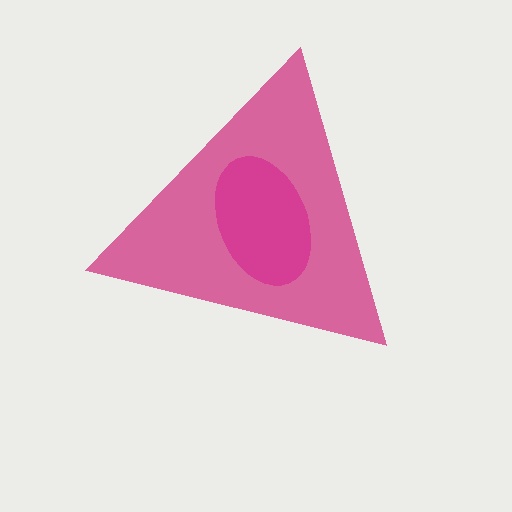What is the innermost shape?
The magenta ellipse.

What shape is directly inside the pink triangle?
The magenta ellipse.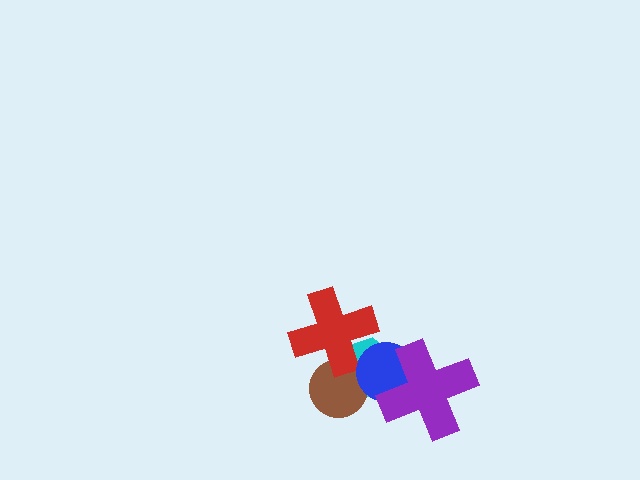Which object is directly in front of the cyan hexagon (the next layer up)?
The brown circle is directly in front of the cyan hexagon.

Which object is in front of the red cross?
The blue circle is in front of the red cross.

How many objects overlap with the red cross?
3 objects overlap with the red cross.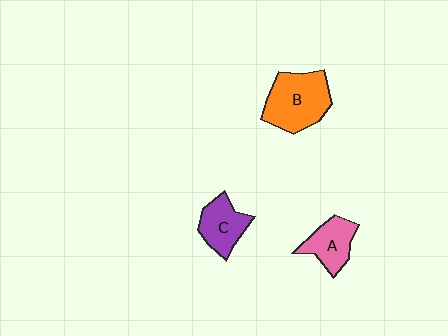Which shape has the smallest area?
Shape A (pink).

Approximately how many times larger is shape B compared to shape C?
Approximately 1.6 times.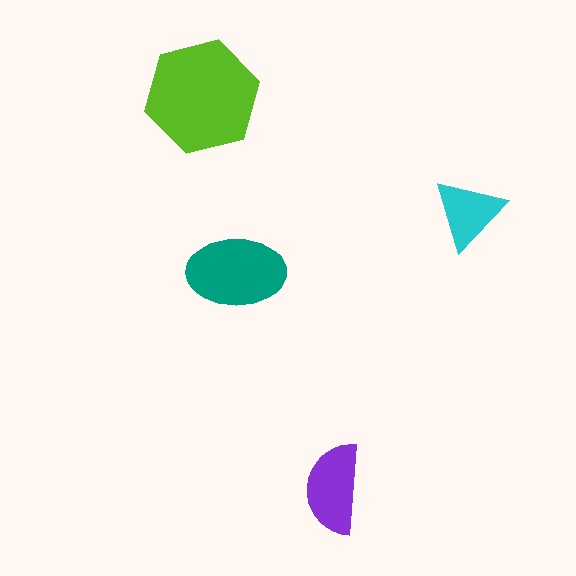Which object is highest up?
The lime hexagon is topmost.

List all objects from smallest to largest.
The cyan triangle, the purple semicircle, the teal ellipse, the lime hexagon.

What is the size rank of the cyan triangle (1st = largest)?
4th.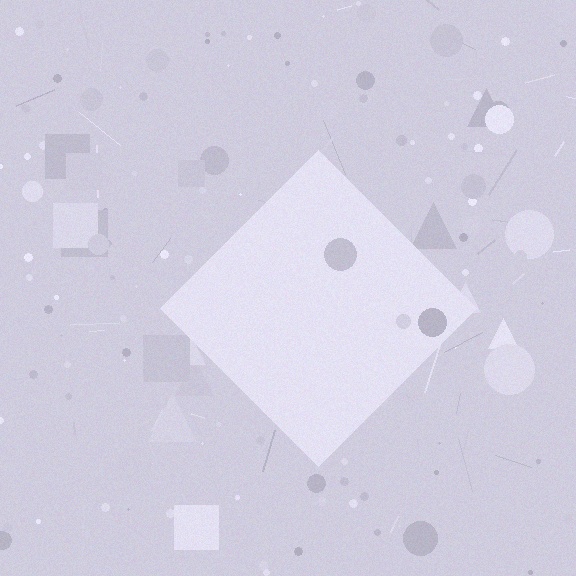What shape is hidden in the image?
A diamond is hidden in the image.